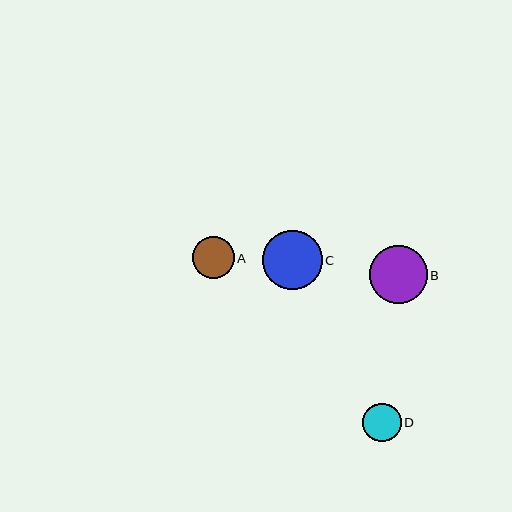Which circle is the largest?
Circle C is the largest with a size of approximately 59 pixels.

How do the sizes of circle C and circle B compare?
Circle C and circle B are approximately the same size.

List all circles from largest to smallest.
From largest to smallest: C, B, A, D.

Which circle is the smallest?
Circle D is the smallest with a size of approximately 39 pixels.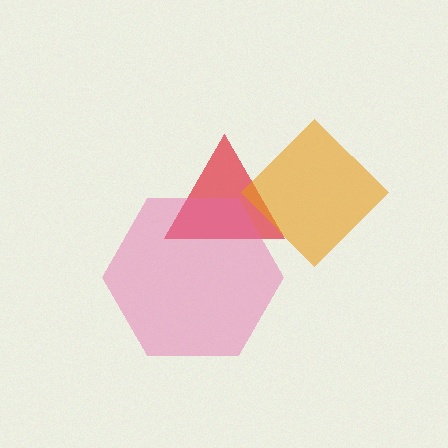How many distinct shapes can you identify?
There are 3 distinct shapes: a red triangle, a pink hexagon, an orange diamond.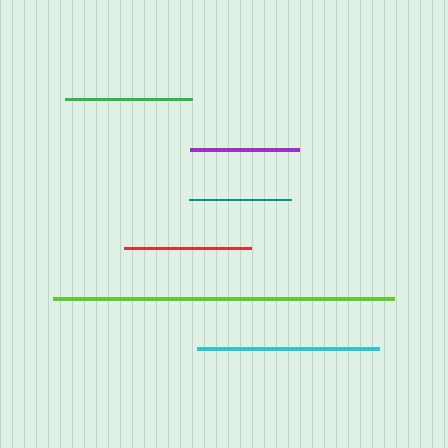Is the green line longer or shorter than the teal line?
The green line is longer than the teal line.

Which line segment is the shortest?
The teal line is the shortest at approximately 102 pixels.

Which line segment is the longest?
The lime line is the longest at approximately 341 pixels.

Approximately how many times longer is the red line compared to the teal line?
The red line is approximately 1.3 times the length of the teal line.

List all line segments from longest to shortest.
From longest to shortest: lime, cyan, red, green, purple, teal.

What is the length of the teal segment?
The teal segment is approximately 102 pixels long.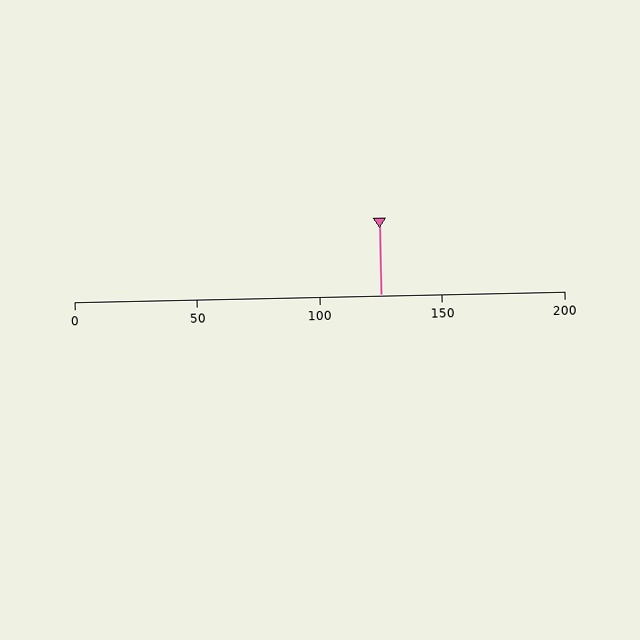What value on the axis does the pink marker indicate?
The marker indicates approximately 125.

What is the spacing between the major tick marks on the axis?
The major ticks are spaced 50 apart.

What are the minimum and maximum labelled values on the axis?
The axis runs from 0 to 200.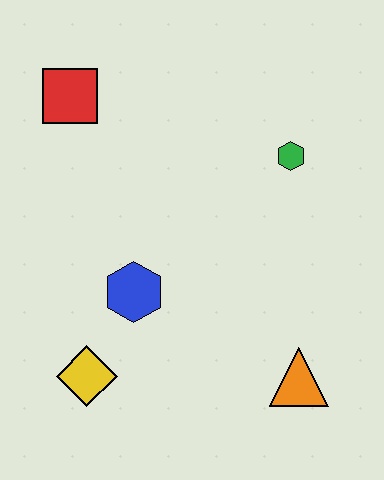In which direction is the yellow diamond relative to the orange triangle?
The yellow diamond is to the left of the orange triangle.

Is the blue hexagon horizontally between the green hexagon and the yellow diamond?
Yes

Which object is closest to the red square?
The blue hexagon is closest to the red square.